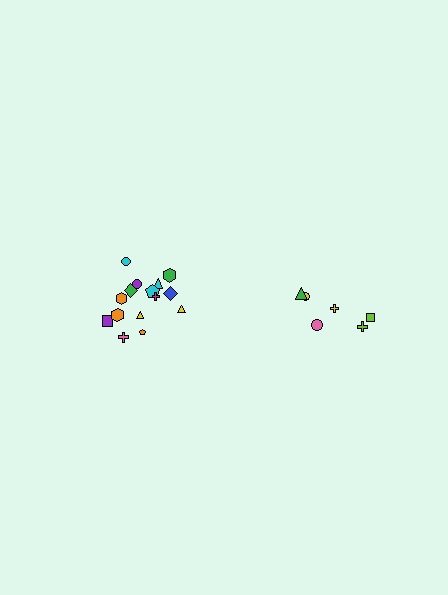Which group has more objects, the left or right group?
The left group.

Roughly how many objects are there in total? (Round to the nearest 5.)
Roughly 20 objects in total.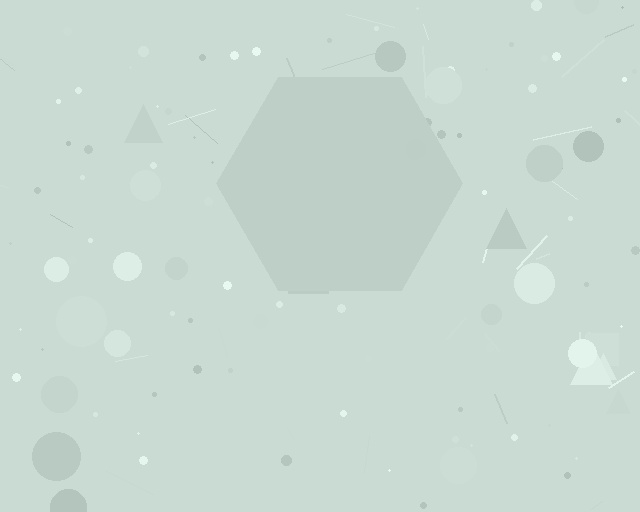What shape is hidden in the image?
A hexagon is hidden in the image.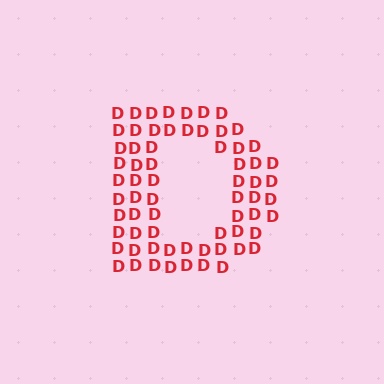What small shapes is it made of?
It is made of small letter D's.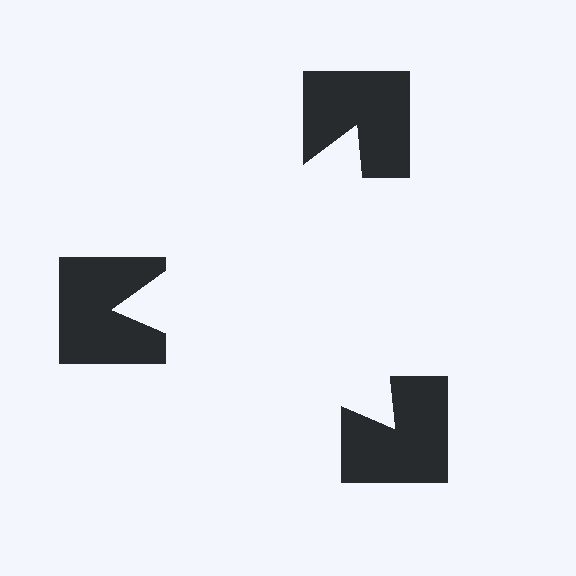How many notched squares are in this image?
There are 3 — one at each vertex of the illusory triangle.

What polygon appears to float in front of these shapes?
An illusory triangle — its edges are inferred from the aligned wedge cuts in the notched squares, not physically drawn.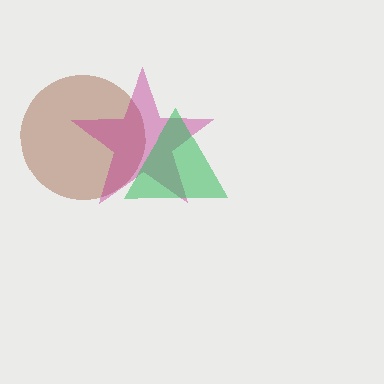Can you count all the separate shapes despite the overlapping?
Yes, there are 3 separate shapes.